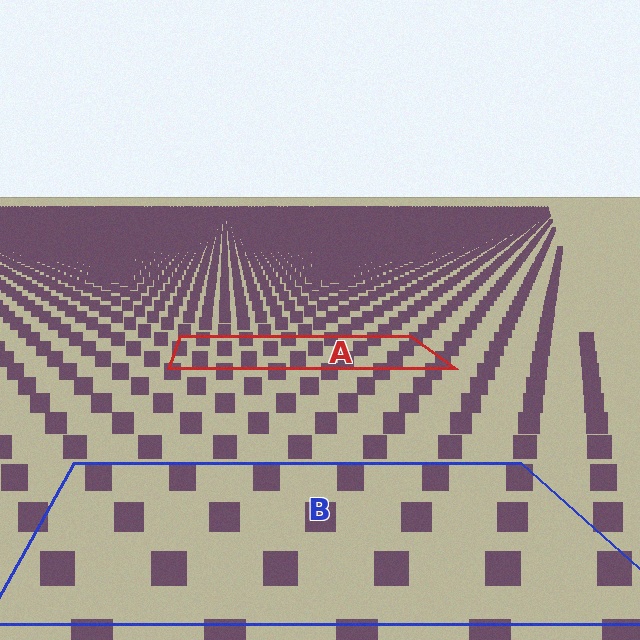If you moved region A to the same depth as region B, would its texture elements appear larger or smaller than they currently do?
They would appear larger. At a closer depth, the same texture elements are projected at a bigger on-screen size.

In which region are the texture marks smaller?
The texture marks are smaller in region A, because it is farther away.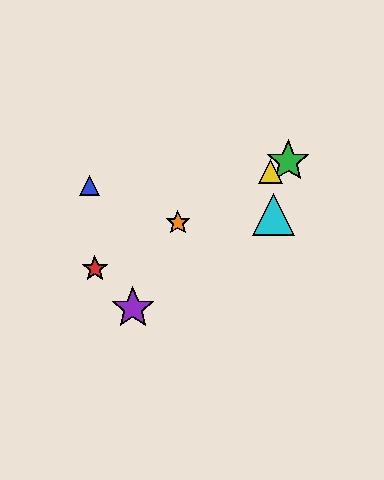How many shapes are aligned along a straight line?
4 shapes (the red star, the green star, the yellow triangle, the orange star) are aligned along a straight line.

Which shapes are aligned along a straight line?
The red star, the green star, the yellow triangle, the orange star are aligned along a straight line.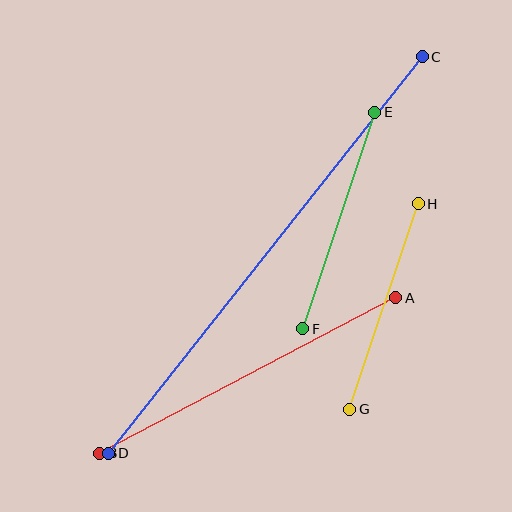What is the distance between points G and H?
The distance is approximately 217 pixels.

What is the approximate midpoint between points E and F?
The midpoint is at approximately (339, 220) pixels.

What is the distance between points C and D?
The distance is approximately 505 pixels.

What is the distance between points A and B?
The distance is approximately 335 pixels.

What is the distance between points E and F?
The distance is approximately 228 pixels.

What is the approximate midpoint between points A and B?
The midpoint is at approximately (248, 376) pixels.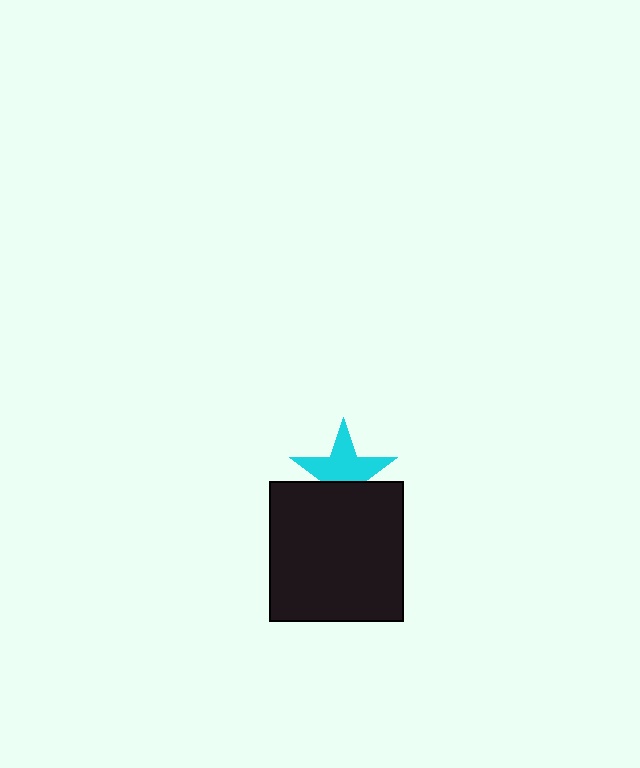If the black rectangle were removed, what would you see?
You would see the complete cyan star.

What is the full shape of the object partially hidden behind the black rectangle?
The partially hidden object is a cyan star.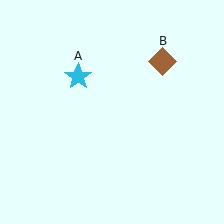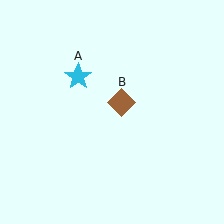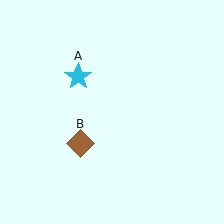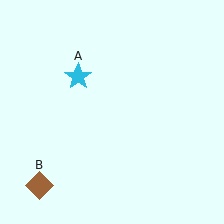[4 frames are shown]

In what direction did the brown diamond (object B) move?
The brown diamond (object B) moved down and to the left.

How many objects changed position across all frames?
1 object changed position: brown diamond (object B).